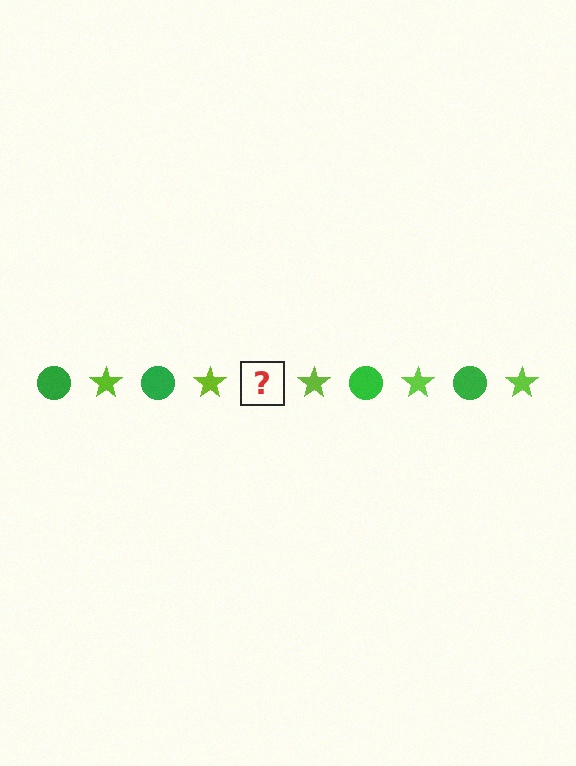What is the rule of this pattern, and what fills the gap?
The rule is that the pattern alternates between green circle and lime star. The gap should be filled with a green circle.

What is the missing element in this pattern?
The missing element is a green circle.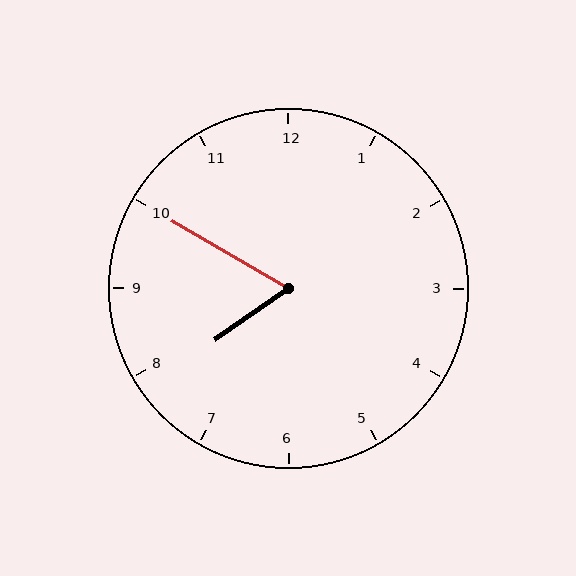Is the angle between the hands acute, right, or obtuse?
It is acute.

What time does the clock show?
7:50.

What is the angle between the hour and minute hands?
Approximately 65 degrees.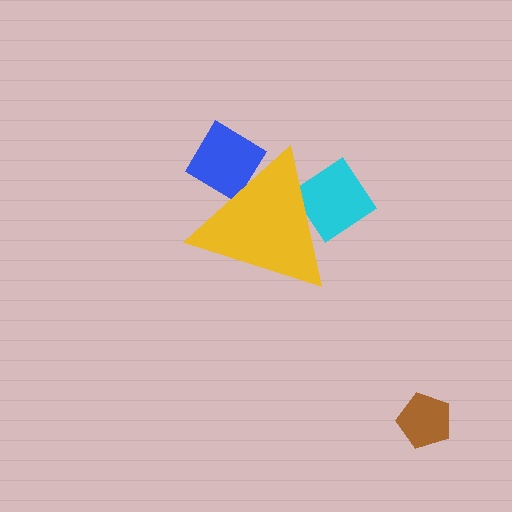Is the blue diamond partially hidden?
Yes, the blue diamond is partially hidden behind the yellow triangle.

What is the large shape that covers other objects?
A yellow triangle.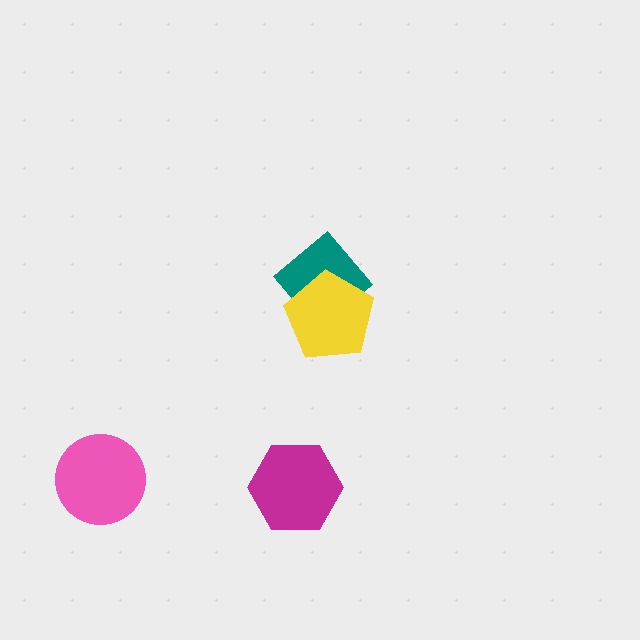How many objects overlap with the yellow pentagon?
1 object overlaps with the yellow pentagon.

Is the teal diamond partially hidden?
Yes, it is partially covered by another shape.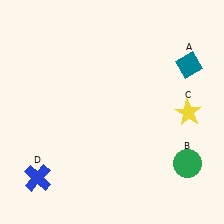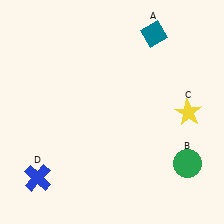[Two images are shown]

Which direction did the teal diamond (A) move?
The teal diamond (A) moved left.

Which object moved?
The teal diamond (A) moved left.